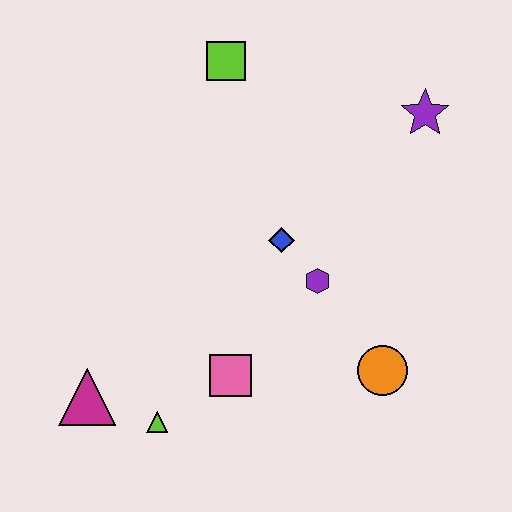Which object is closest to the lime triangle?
The magenta triangle is closest to the lime triangle.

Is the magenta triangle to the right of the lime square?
No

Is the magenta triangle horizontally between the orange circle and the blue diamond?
No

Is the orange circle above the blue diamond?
No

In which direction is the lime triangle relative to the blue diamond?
The lime triangle is below the blue diamond.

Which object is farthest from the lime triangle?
The purple star is farthest from the lime triangle.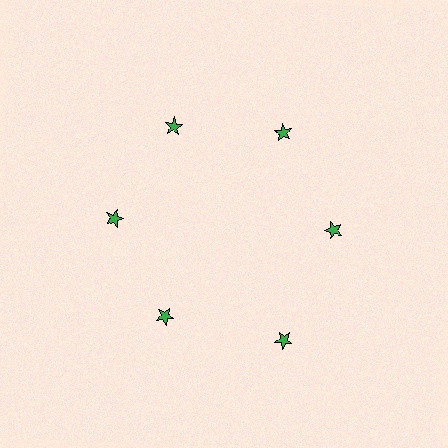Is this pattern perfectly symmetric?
No. The 6 green stars are arranged in a ring, but one element near the 5 o'clock position is pushed outward from the center, breaking the 6-fold rotational symmetry.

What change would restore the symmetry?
The symmetry would be restored by moving it inward, back onto the ring so that all 6 stars sit at equal angles and equal distance from the center.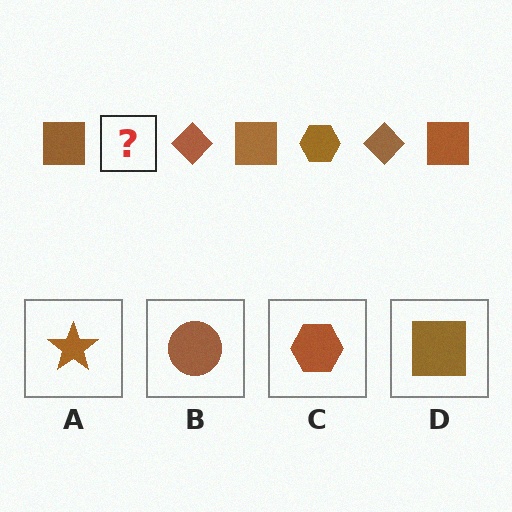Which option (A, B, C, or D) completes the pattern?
C.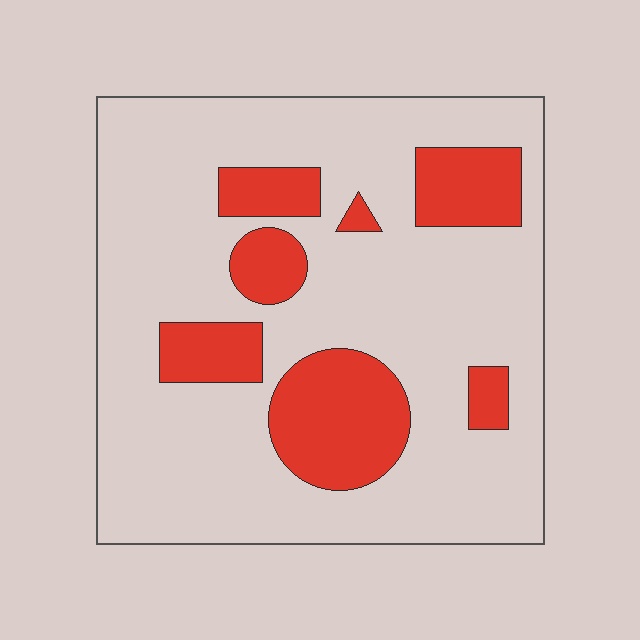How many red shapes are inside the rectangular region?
7.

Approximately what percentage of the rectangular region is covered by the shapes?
Approximately 20%.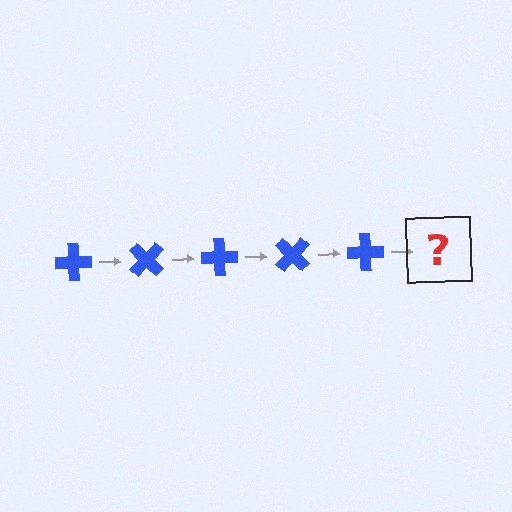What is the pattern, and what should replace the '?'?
The pattern is that the cross rotates 45 degrees each step. The '?' should be a blue cross rotated 225 degrees.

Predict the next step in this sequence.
The next step is a blue cross rotated 225 degrees.